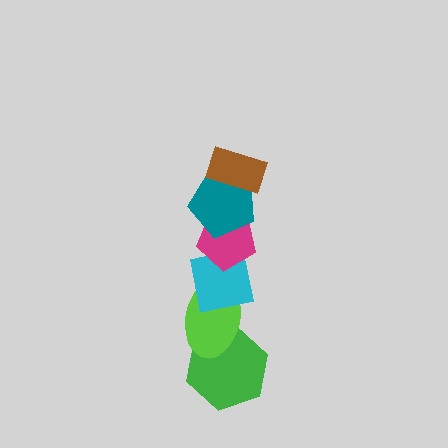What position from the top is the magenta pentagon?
The magenta pentagon is 3rd from the top.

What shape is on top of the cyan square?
The magenta pentagon is on top of the cyan square.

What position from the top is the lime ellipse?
The lime ellipse is 5th from the top.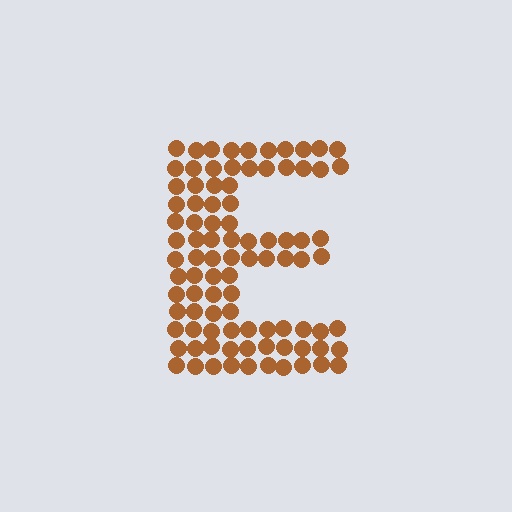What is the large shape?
The large shape is the letter E.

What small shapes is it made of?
It is made of small circles.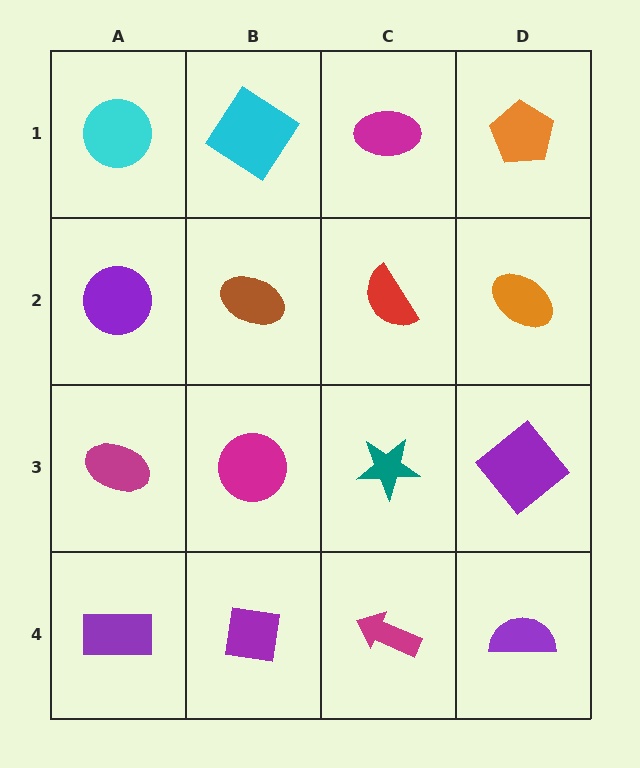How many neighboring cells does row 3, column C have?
4.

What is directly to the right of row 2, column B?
A red semicircle.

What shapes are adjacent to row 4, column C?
A teal star (row 3, column C), a purple square (row 4, column B), a purple semicircle (row 4, column D).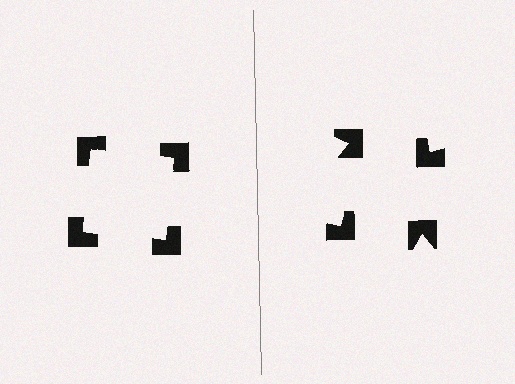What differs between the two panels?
The notched squares are positioned identically on both sides; only the wedge orientations differ. On the left they align to a square; on the right they are misaligned.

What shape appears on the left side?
An illusory square.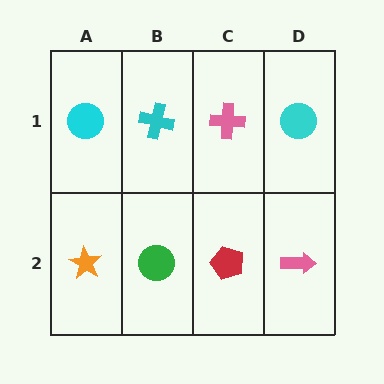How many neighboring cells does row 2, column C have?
3.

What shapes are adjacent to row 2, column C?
A pink cross (row 1, column C), a green circle (row 2, column B), a pink arrow (row 2, column D).